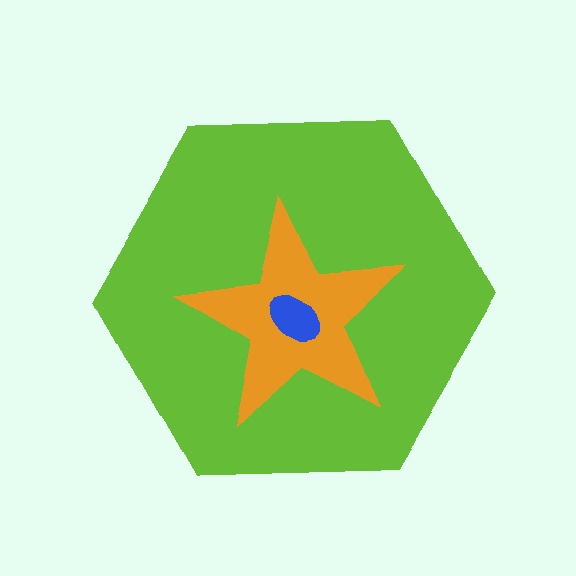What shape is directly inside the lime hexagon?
The orange star.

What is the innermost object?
The blue ellipse.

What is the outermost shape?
The lime hexagon.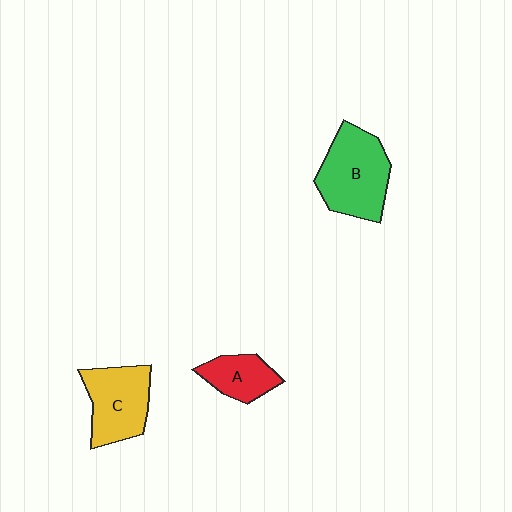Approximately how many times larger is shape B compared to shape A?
Approximately 1.9 times.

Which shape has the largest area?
Shape B (green).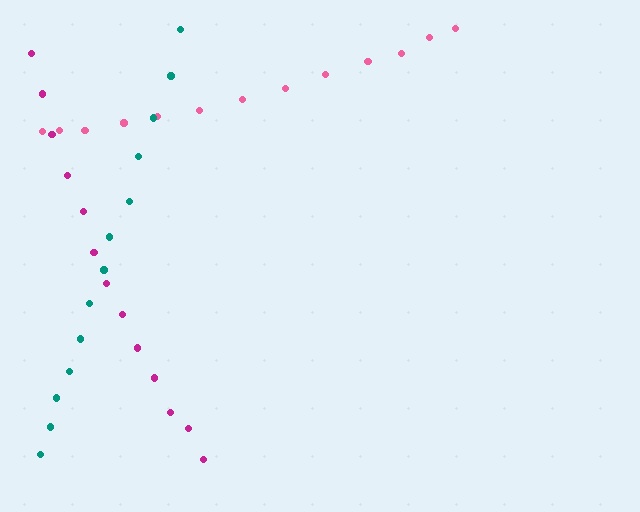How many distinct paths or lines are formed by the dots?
There are 3 distinct paths.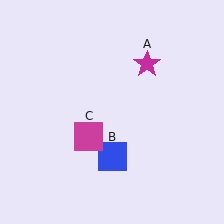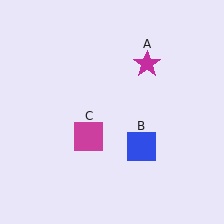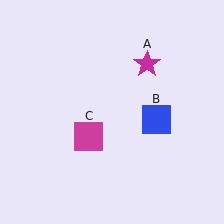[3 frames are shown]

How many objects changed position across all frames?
1 object changed position: blue square (object B).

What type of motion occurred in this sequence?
The blue square (object B) rotated counterclockwise around the center of the scene.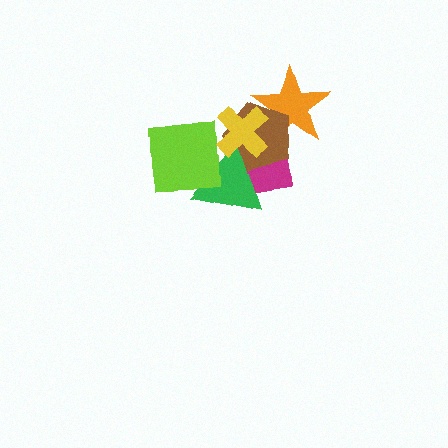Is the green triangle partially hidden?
Yes, it is partially covered by another shape.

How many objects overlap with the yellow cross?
5 objects overlap with the yellow cross.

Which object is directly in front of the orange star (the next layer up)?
The magenta rectangle is directly in front of the orange star.